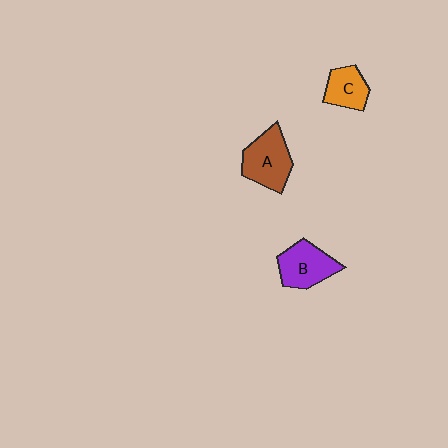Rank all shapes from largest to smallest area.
From largest to smallest: A (brown), B (purple), C (orange).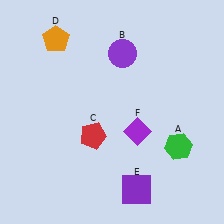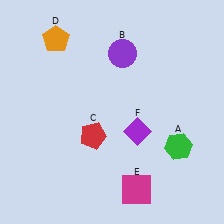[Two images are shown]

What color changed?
The square (E) changed from purple in Image 1 to magenta in Image 2.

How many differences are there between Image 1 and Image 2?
There is 1 difference between the two images.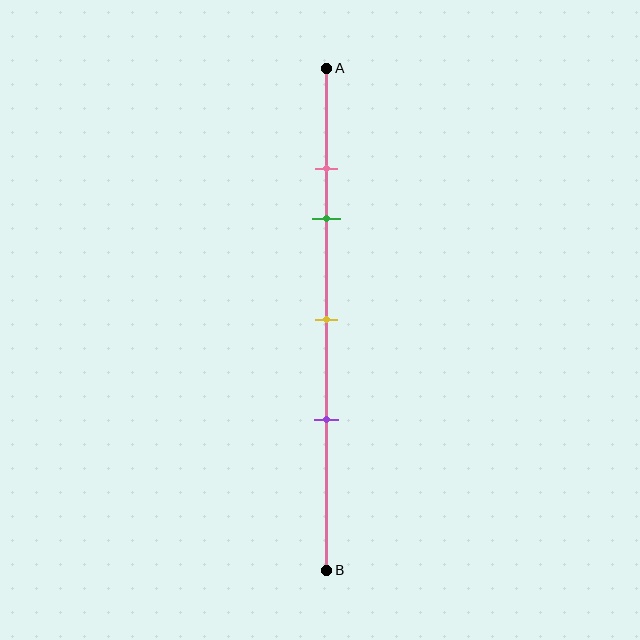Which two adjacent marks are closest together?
The pink and green marks are the closest adjacent pair.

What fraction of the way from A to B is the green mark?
The green mark is approximately 30% (0.3) of the way from A to B.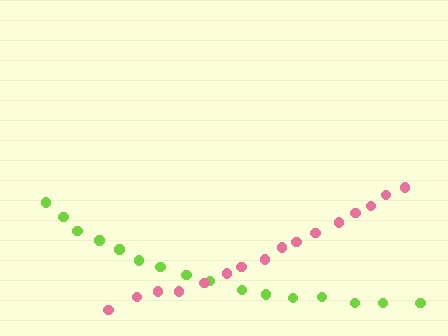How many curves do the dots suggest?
There are 2 distinct paths.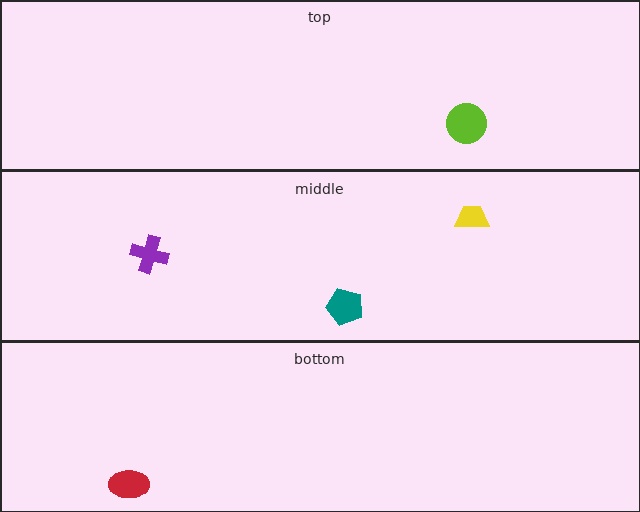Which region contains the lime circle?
The top region.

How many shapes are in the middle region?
3.